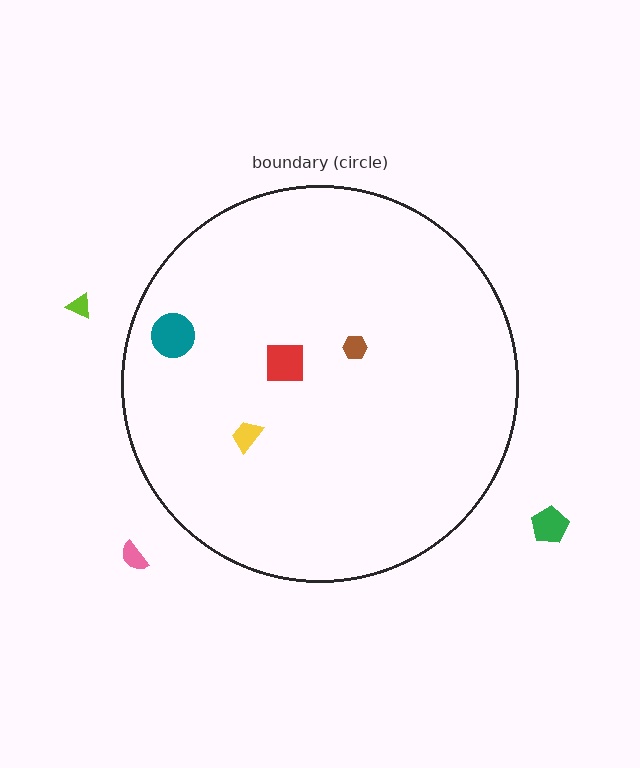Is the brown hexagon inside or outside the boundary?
Inside.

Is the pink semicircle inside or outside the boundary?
Outside.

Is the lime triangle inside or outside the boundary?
Outside.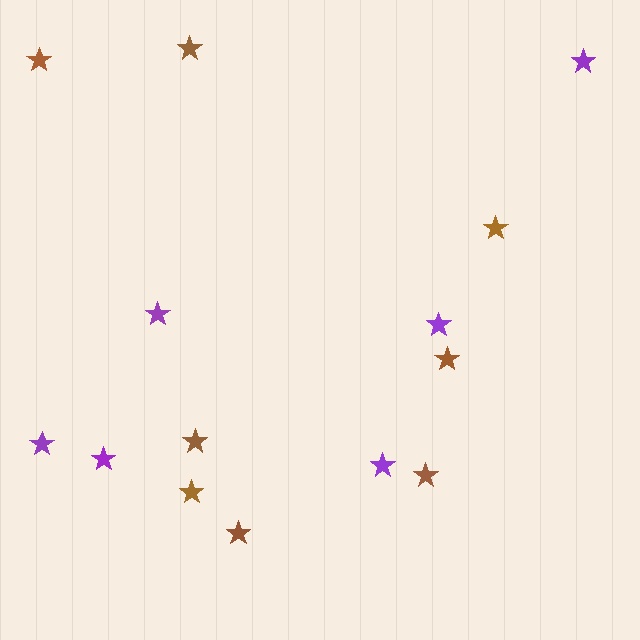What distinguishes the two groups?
There are 2 groups: one group of brown stars (8) and one group of purple stars (6).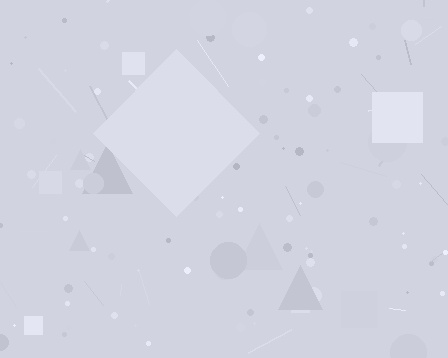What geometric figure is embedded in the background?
A diamond is embedded in the background.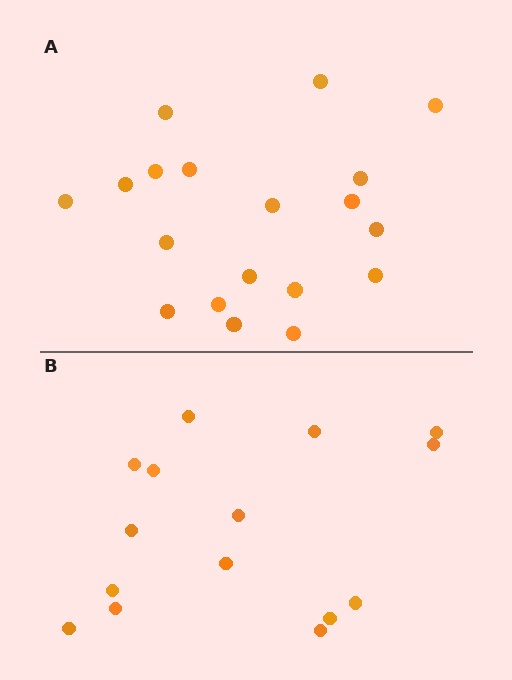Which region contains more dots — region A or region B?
Region A (the top region) has more dots.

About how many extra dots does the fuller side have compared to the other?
Region A has about 4 more dots than region B.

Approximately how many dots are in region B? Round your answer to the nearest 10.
About 20 dots. (The exact count is 15, which rounds to 20.)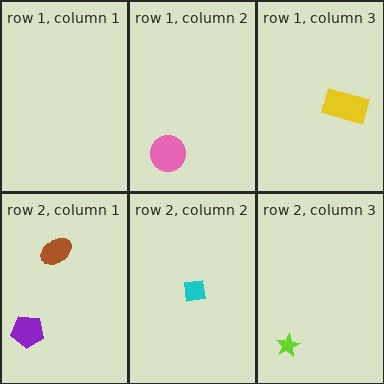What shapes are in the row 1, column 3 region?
The yellow rectangle.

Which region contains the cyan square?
The row 2, column 2 region.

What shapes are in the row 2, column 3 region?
The lime star.